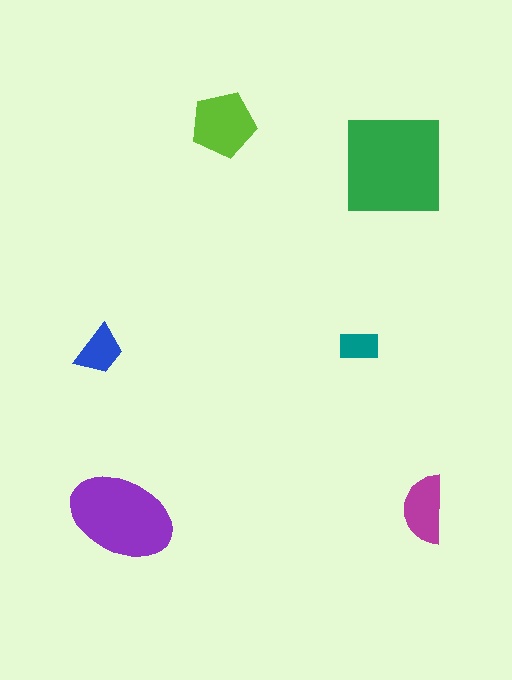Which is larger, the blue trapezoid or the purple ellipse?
The purple ellipse.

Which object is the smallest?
The teal rectangle.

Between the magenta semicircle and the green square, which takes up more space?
The green square.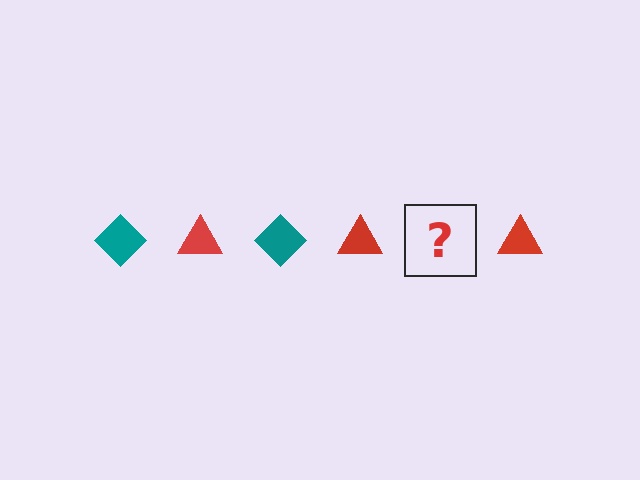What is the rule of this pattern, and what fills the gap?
The rule is that the pattern alternates between teal diamond and red triangle. The gap should be filled with a teal diamond.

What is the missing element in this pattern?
The missing element is a teal diamond.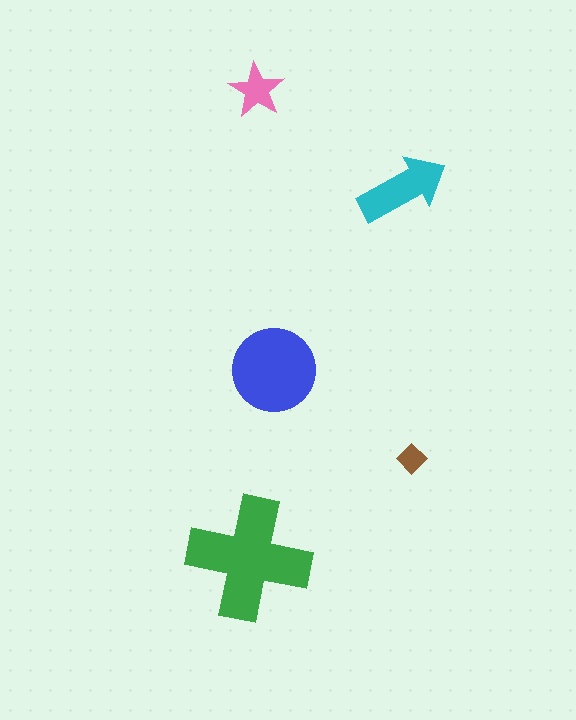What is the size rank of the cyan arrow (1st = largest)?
3rd.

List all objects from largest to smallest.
The green cross, the blue circle, the cyan arrow, the pink star, the brown diamond.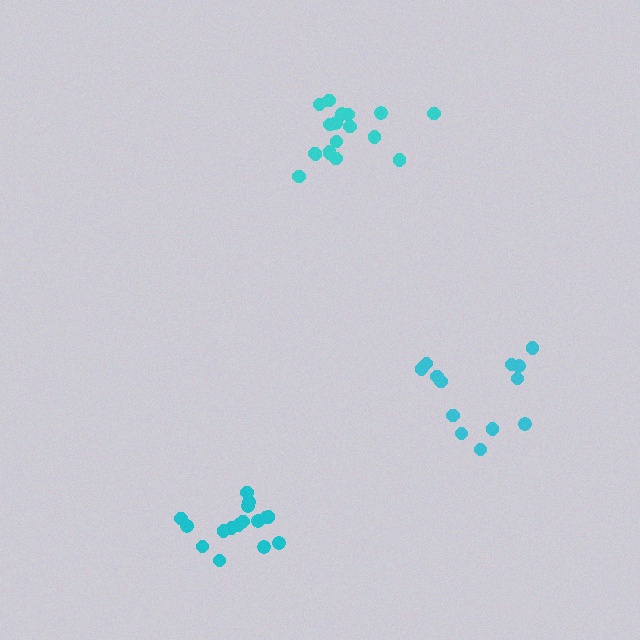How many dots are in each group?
Group 1: 16 dots, Group 2: 18 dots, Group 3: 13 dots (47 total).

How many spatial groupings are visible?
There are 3 spatial groupings.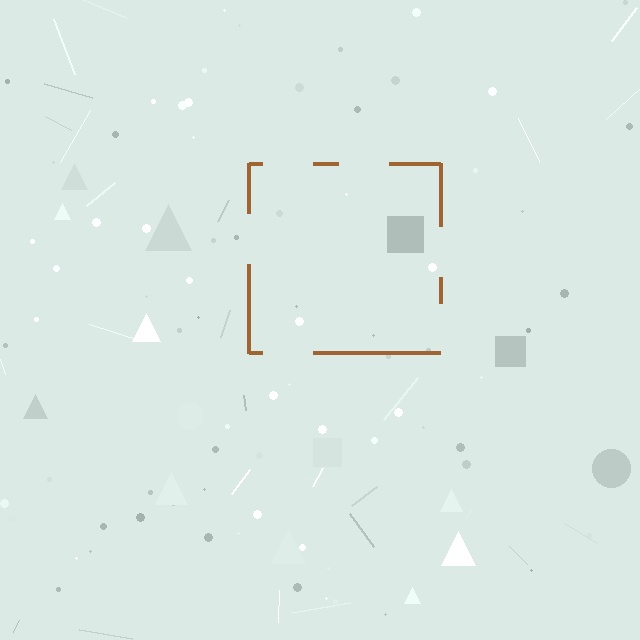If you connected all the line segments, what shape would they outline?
They would outline a square.